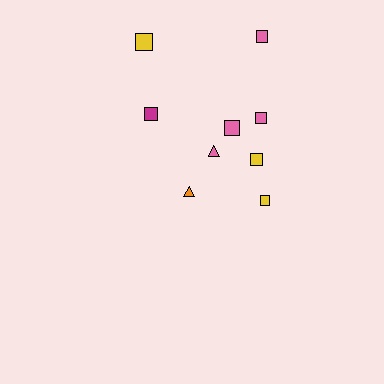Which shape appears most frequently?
Square, with 7 objects.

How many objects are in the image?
There are 9 objects.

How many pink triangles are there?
There is 1 pink triangle.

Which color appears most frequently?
Pink, with 4 objects.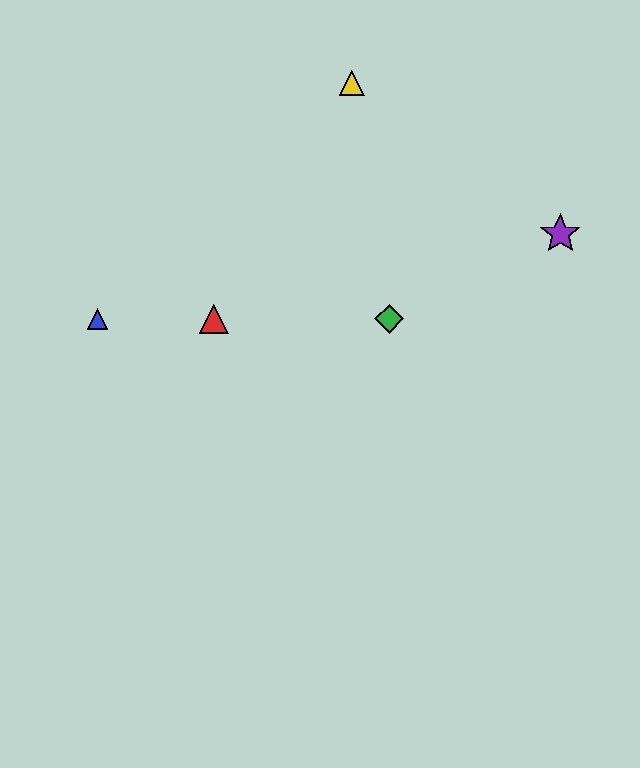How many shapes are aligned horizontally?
3 shapes (the red triangle, the blue triangle, the green diamond) are aligned horizontally.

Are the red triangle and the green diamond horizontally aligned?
Yes, both are at y≈319.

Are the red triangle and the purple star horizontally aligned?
No, the red triangle is at y≈319 and the purple star is at y≈234.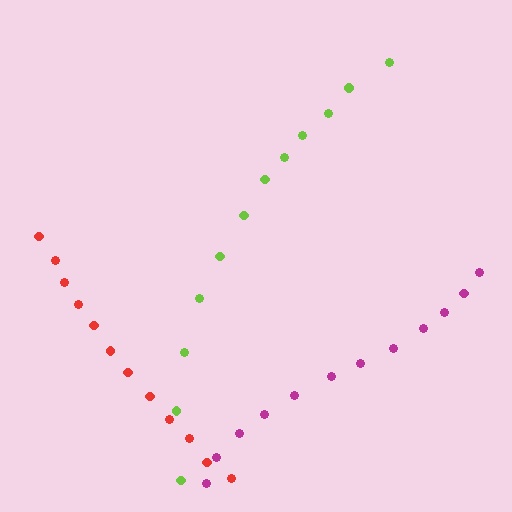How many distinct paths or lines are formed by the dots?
There are 3 distinct paths.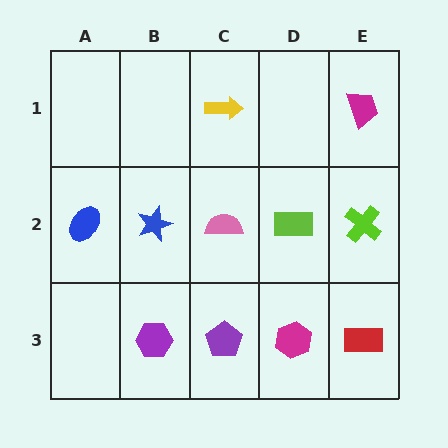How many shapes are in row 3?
4 shapes.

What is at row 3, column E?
A red rectangle.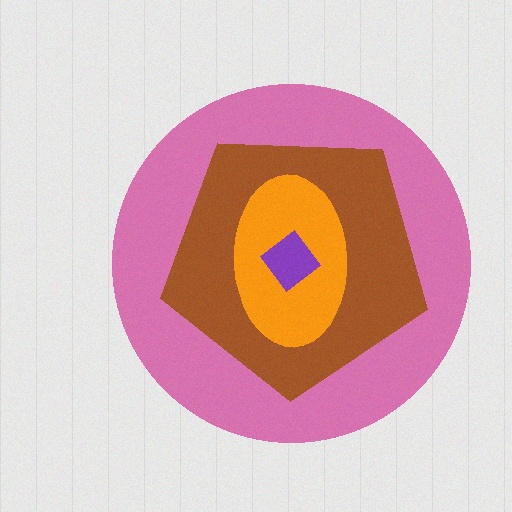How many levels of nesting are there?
4.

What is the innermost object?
The purple diamond.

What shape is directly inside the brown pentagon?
The orange ellipse.